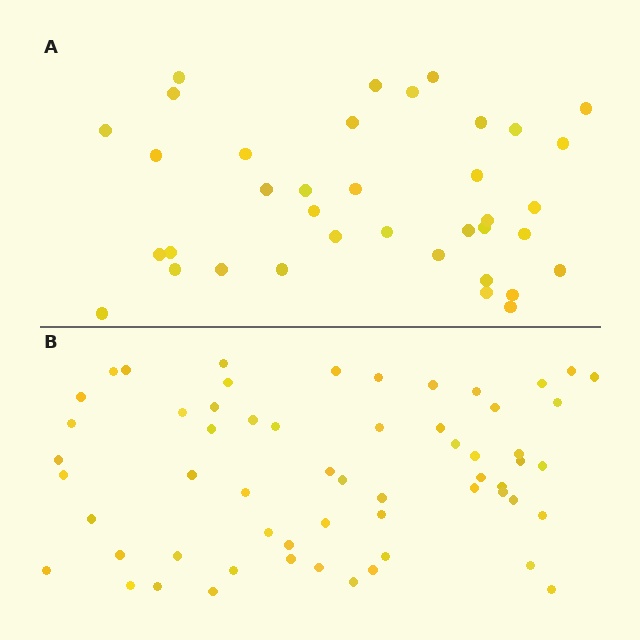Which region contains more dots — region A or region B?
Region B (the bottom region) has more dots.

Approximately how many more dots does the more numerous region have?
Region B has approximately 20 more dots than region A.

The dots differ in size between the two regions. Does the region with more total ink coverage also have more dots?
No. Region A has more total ink coverage because its dots are larger, but region B actually contains more individual dots. Total area can be misleading — the number of items is what matters here.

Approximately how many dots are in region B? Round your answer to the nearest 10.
About 60 dots. (The exact count is 59, which rounds to 60.)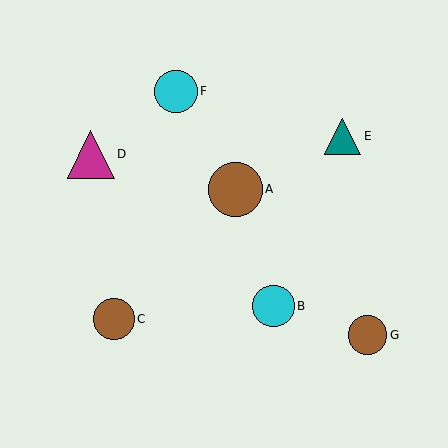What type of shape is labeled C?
Shape C is a brown circle.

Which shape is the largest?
The brown circle (labeled A) is the largest.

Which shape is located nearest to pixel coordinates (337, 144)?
The teal triangle (labeled E) at (342, 136) is nearest to that location.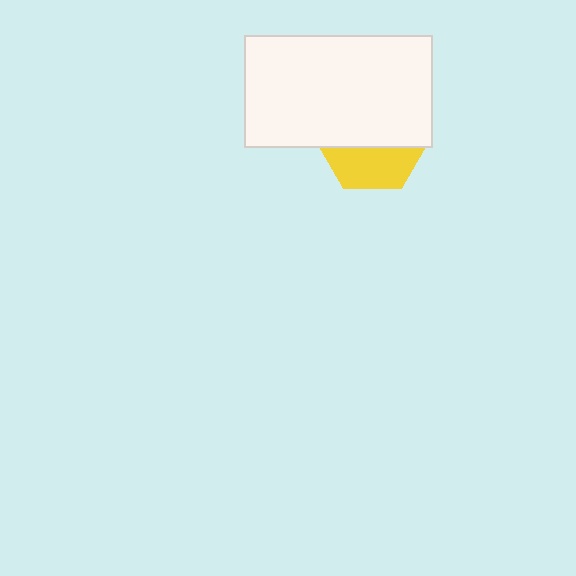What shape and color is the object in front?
The object in front is a white rectangle.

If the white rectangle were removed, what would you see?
You would see the complete yellow hexagon.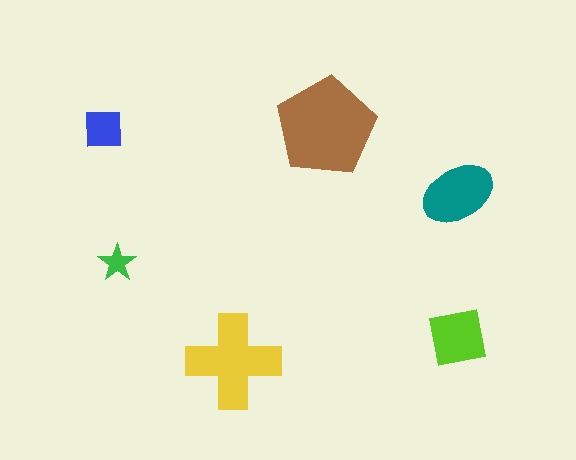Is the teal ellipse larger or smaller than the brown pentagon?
Smaller.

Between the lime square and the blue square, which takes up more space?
The lime square.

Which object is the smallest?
The green star.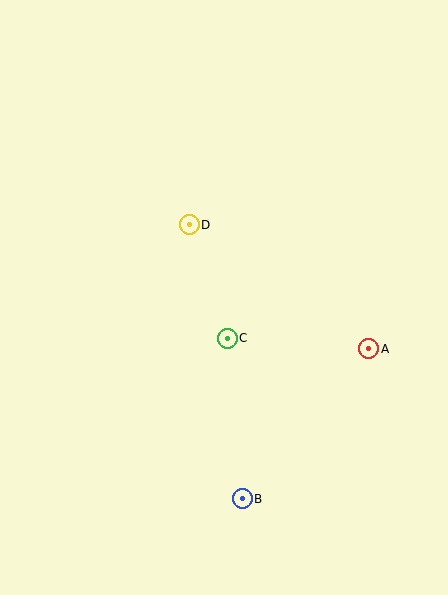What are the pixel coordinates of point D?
Point D is at (189, 225).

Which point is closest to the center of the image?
Point C at (227, 338) is closest to the center.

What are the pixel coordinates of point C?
Point C is at (227, 338).